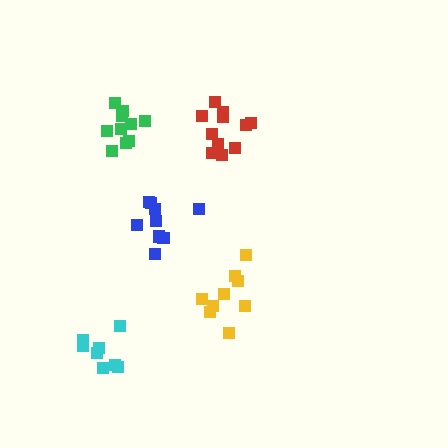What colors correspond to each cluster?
The clusters are colored: green, red, blue, cyan, yellow.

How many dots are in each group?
Group 1: 10 dots, Group 2: 11 dots, Group 3: 9 dots, Group 4: 8 dots, Group 5: 9 dots (47 total).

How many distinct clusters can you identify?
There are 5 distinct clusters.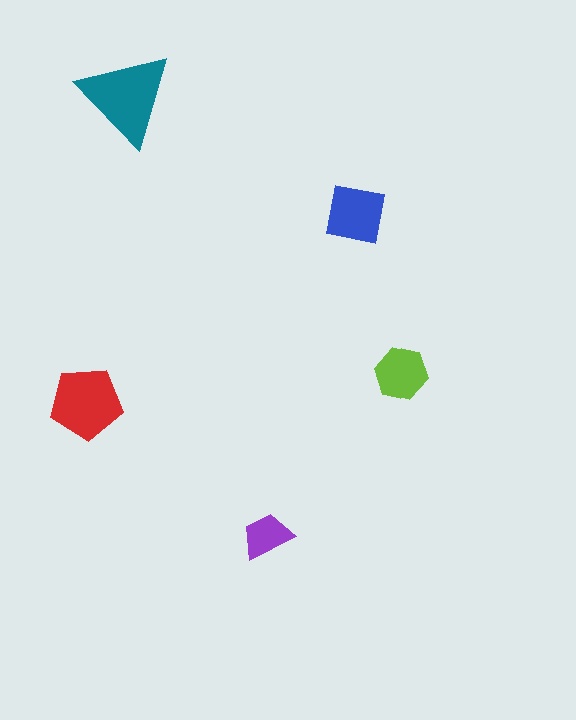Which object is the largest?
The teal triangle.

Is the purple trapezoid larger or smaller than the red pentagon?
Smaller.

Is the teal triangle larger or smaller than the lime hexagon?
Larger.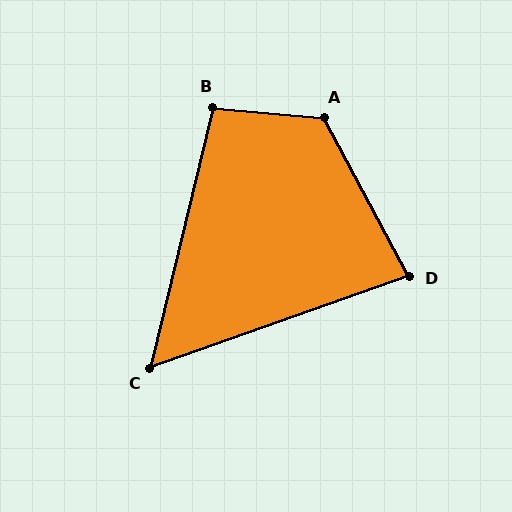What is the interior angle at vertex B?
Approximately 99 degrees (obtuse).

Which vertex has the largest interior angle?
A, at approximately 123 degrees.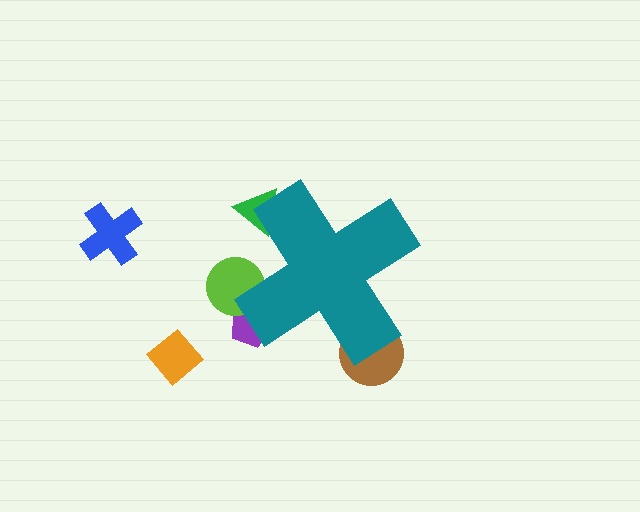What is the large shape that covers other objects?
A teal cross.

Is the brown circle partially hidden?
Yes, the brown circle is partially hidden behind the teal cross.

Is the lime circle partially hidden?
Yes, the lime circle is partially hidden behind the teal cross.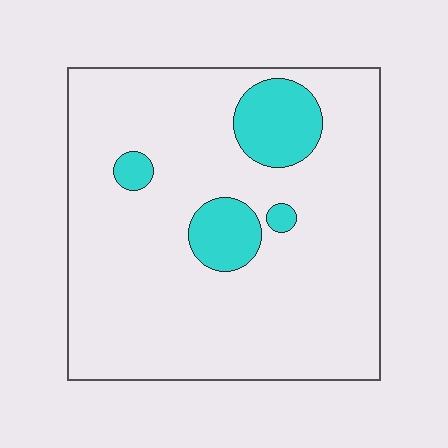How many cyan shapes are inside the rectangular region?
4.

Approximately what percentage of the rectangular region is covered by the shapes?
Approximately 15%.